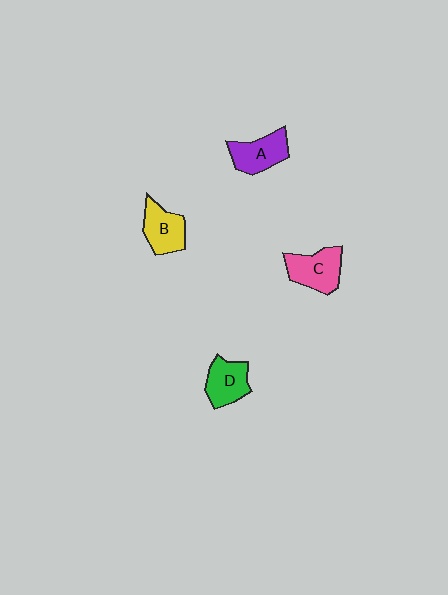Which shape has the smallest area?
Shape D (green).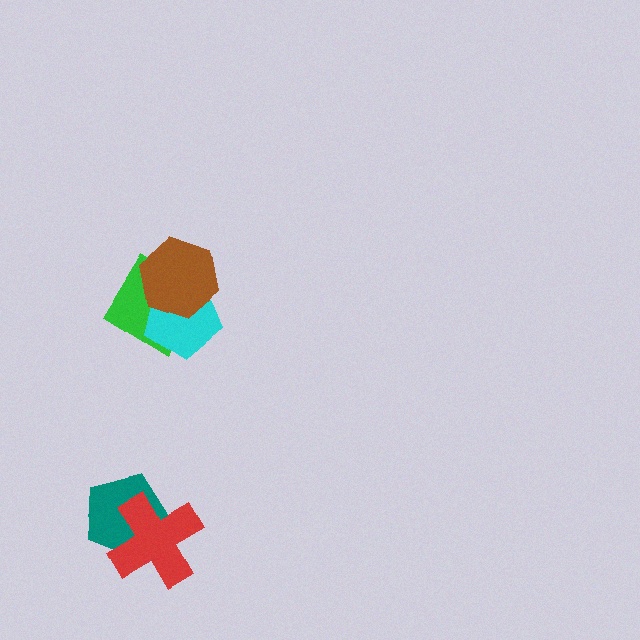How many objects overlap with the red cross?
1 object overlaps with the red cross.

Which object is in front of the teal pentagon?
The red cross is in front of the teal pentagon.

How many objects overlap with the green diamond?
2 objects overlap with the green diamond.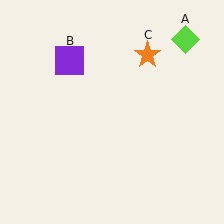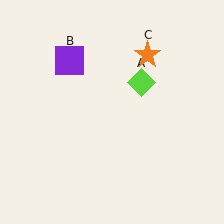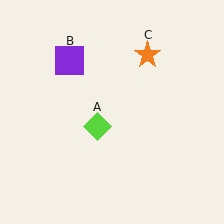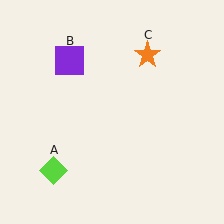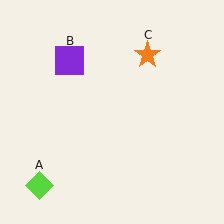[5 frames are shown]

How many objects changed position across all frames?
1 object changed position: lime diamond (object A).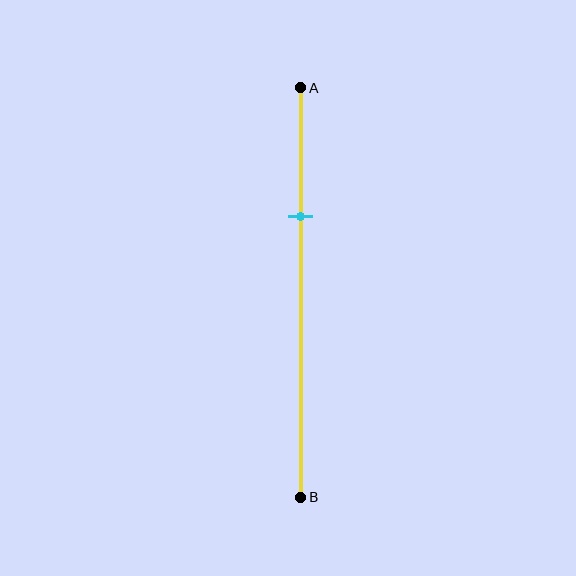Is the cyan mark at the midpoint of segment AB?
No, the mark is at about 30% from A, not at the 50% midpoint.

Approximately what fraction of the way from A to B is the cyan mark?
The cyan mark is approximately 30% of the way from A to B.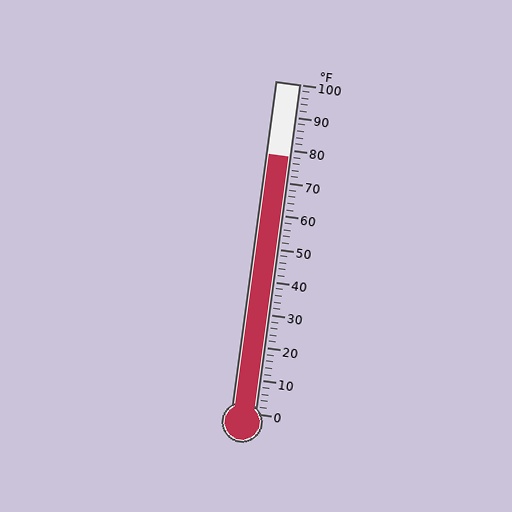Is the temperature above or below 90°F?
The temperature is below 90°F.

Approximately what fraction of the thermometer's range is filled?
The thermometer is filled to approximately 80% of its range.